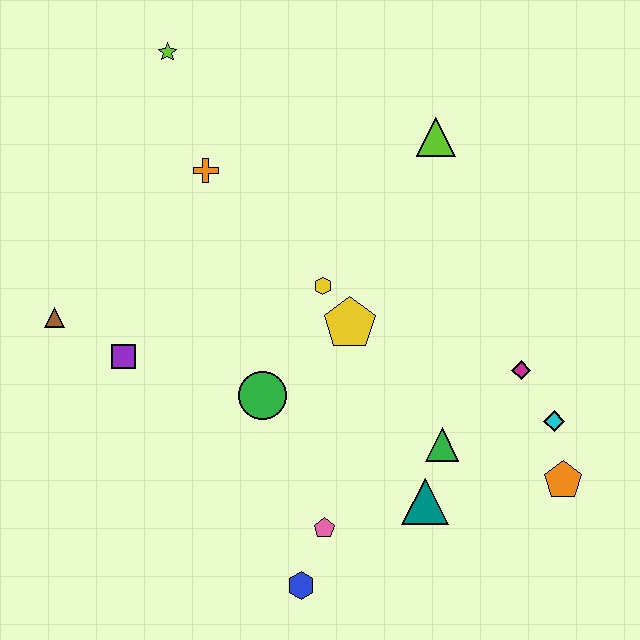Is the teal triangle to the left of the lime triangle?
Yes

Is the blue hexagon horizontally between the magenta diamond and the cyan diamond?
No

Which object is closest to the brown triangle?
The purple square is closest to the brown triangle.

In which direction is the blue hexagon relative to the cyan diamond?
The blue hexagon is to the left of the cyan diamond.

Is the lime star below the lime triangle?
No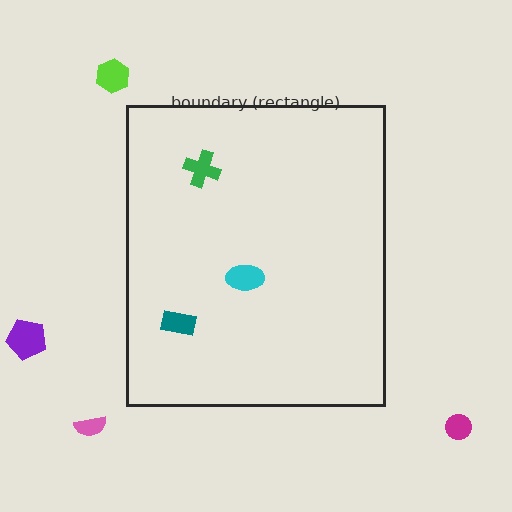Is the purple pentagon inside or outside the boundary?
Outside.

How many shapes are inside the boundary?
3 inside, 4 outside.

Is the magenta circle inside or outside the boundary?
Outside.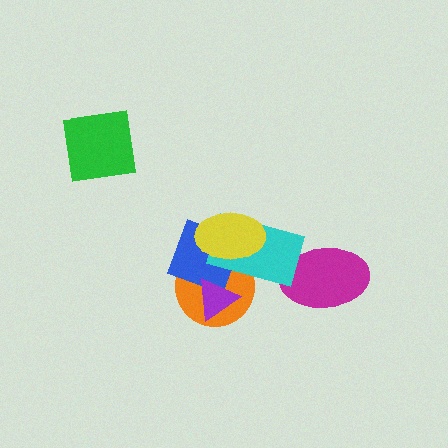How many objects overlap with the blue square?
4 objects overlap with the blue square.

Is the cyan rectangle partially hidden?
Yes, it is partially covered by another shape.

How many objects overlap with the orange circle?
4 objects overlap with the orange circle.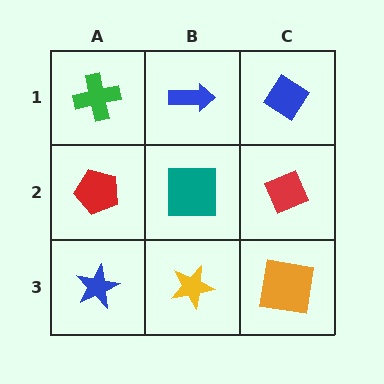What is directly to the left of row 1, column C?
A blue arrow.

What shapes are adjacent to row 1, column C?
A red diamond (row 2, column C), a blue arrow (row 1, column B).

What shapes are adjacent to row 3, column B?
A teal square (row 2, column B), a blue star (row 3, column A), an orange square (row 3, column C).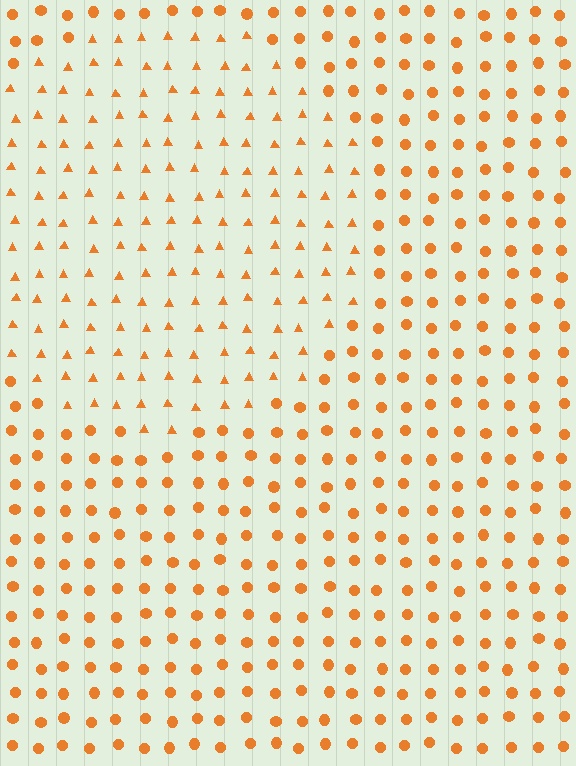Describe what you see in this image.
The image is filled with small orange elements arranged in a uniform grid. A circle-shaped region contains triangles, while the surrounding area contains circles. The boundary is defined purely by the change in element shape.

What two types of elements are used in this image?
The image uses triangles inside the circle region and circles outside it.